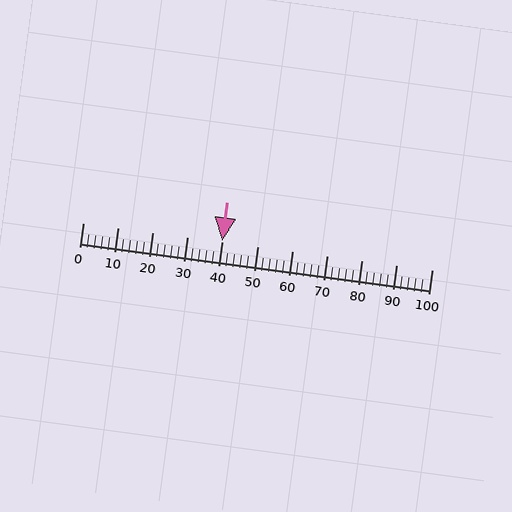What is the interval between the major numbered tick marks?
The major tick marks are spaced 10 units apart.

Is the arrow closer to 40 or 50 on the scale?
The arrow is closer to 40.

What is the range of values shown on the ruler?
The ruler shows values from 0 to 100.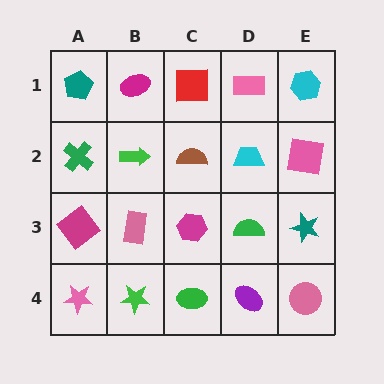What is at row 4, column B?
A green star.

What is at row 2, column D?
A cyan trapezoid.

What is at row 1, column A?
A teal pentagon.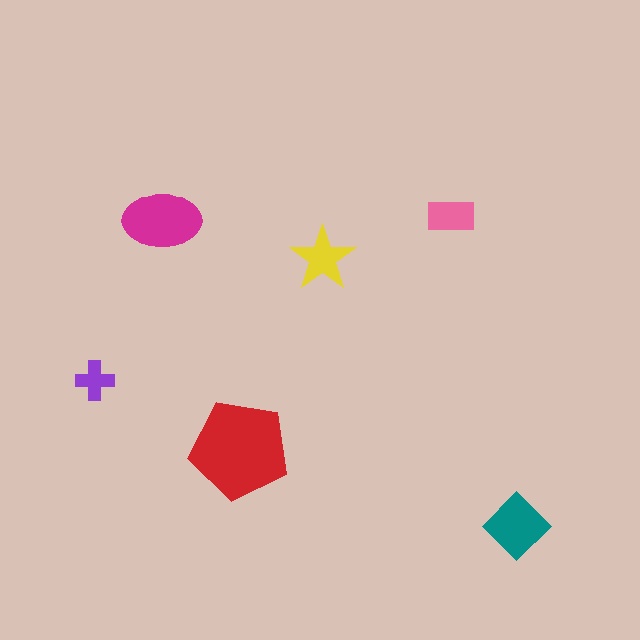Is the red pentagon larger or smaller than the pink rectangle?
Larger.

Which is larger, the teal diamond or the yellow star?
The teal diamond.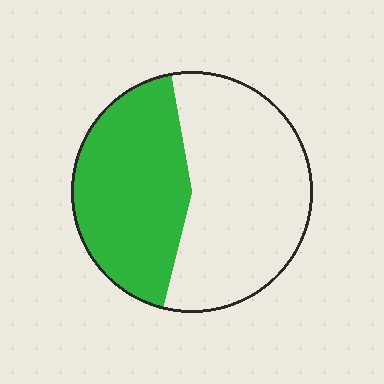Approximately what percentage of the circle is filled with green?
Approximately 45%.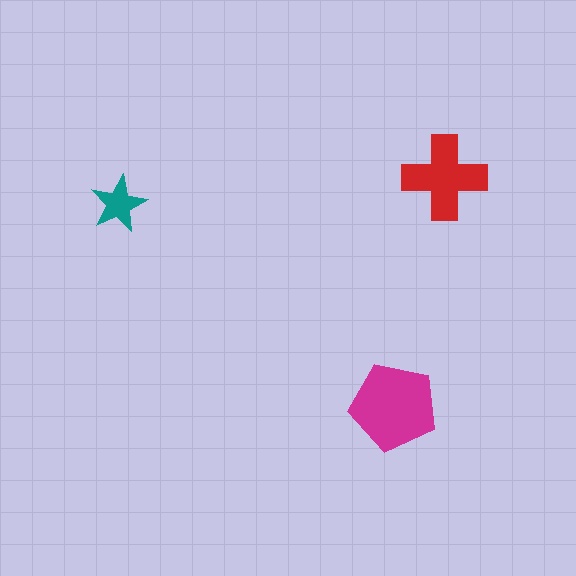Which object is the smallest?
The teal star.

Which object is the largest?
The magenta pentagon.